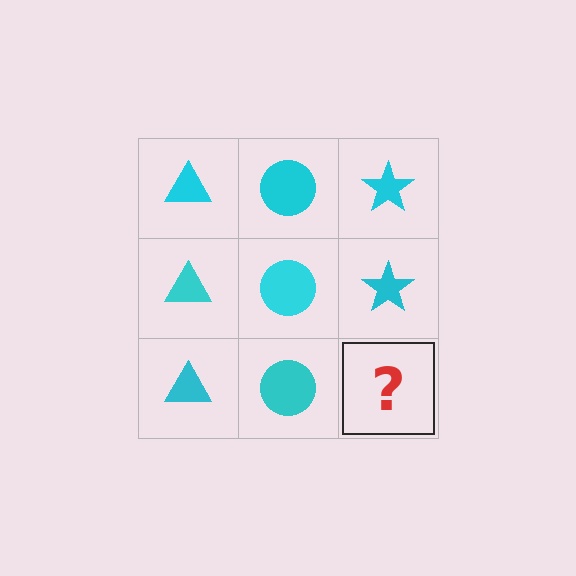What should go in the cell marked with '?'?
The missing cell should contain a cyan star.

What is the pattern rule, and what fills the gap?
The rule is that each column has a consistent shape. The gap should be filled with a cyan star.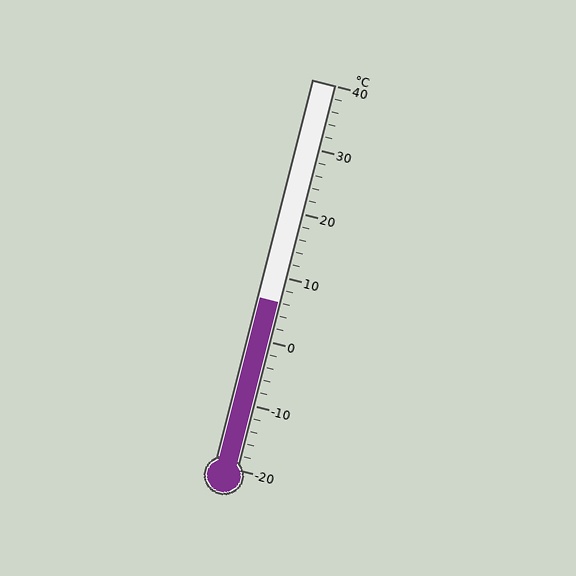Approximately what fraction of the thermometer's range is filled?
The thermometer is filled to approximately 45% of its range.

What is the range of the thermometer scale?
The thermometer scale ranges from -20°C to 40°C.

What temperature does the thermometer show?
The thermometer shows approximately 6°C.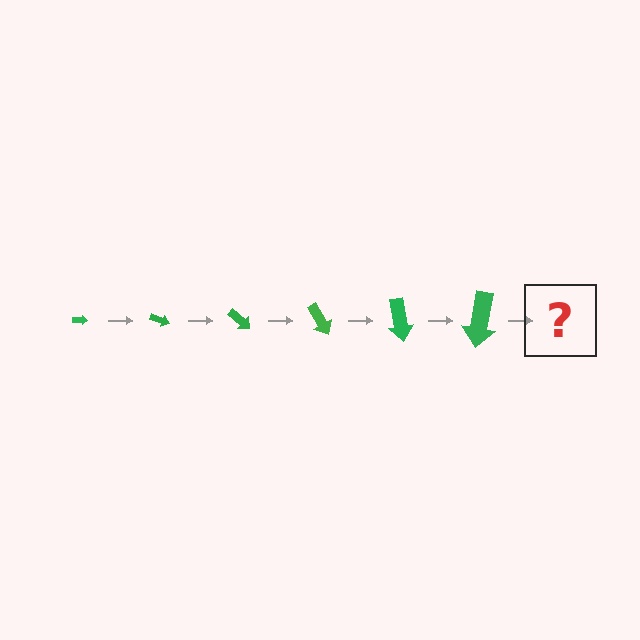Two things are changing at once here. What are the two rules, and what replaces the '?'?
The two rules are that the arrow grows larger each step and it rotates 20 degrees each step. The '?' should be an arrow, larger than the previous one and rotated 120 degrees from the start.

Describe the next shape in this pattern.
It should be an arrow, larger than the previous one and rotated 120 degrees from the start.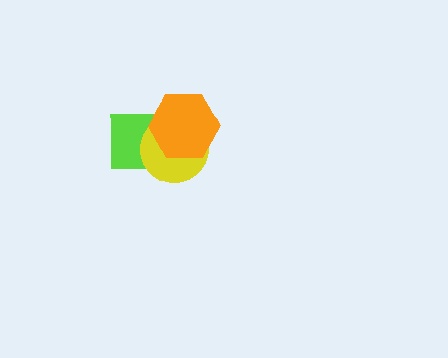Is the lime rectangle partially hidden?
Yes, it is partially covered by another shape.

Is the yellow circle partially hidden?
Yes, it is partially covered by another shape.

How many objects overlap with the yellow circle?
2 objects overlap with the yellow circle.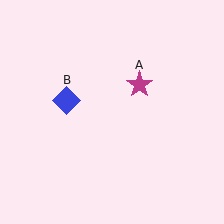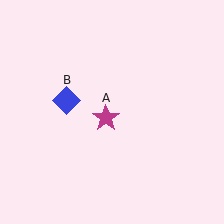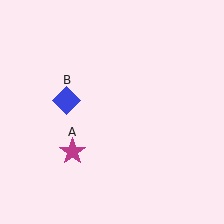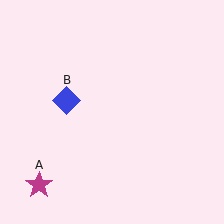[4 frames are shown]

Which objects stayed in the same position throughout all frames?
Blue diamond (object B) remained stationary.